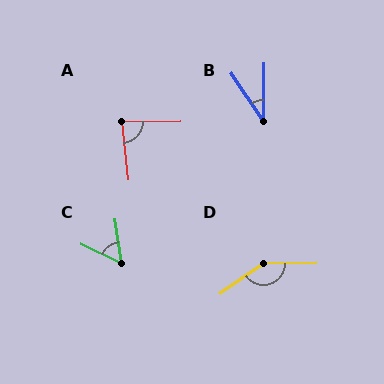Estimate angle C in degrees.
Approximately 57 degrees.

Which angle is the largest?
D, at approximately 145 degrees.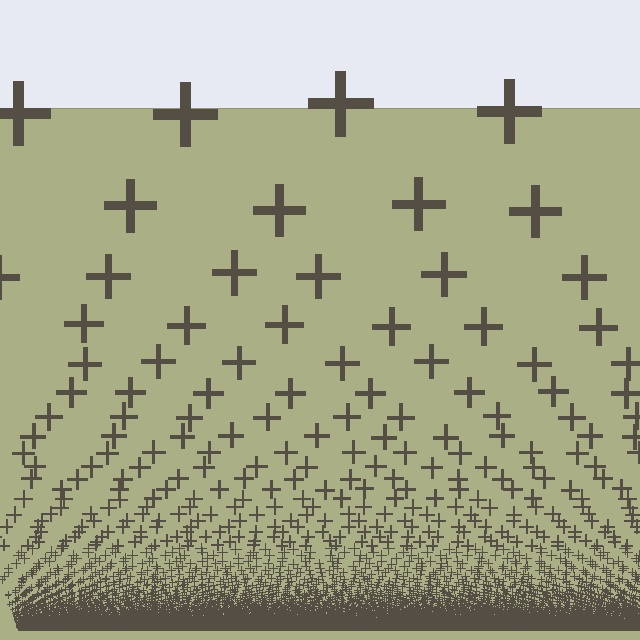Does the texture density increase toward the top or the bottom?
Density increases toward the bottom.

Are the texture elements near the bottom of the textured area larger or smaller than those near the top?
Smaller. The gradient is inverted — elements near the bottom are smaller and denser.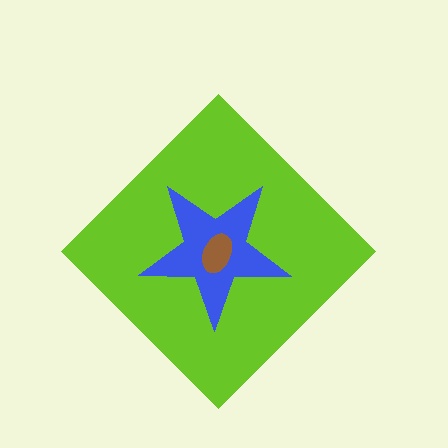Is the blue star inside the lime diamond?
Yes.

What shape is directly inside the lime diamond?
The blue star.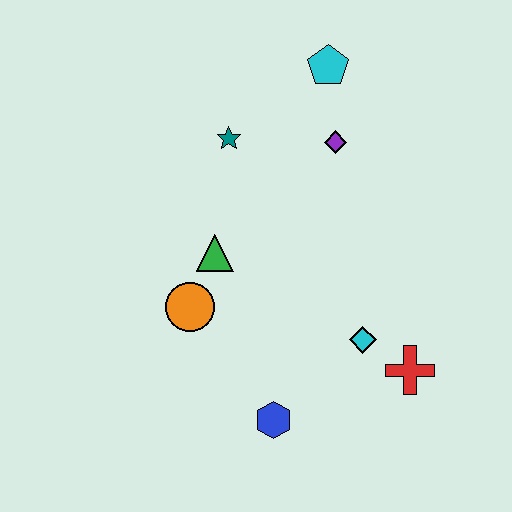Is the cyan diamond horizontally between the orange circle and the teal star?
No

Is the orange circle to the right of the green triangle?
No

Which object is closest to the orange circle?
The green triangle is closest to the orange circle.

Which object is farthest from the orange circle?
The cyan pentagon is farthest from the orange circle.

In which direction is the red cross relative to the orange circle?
The red cross is to the right of the orange circle.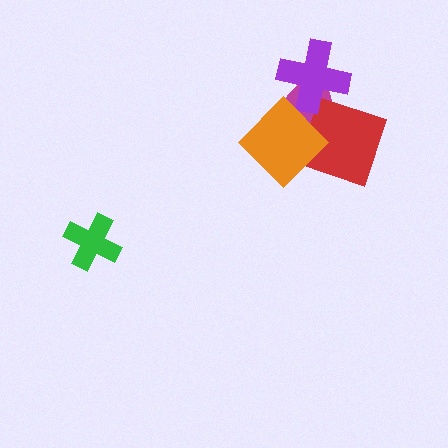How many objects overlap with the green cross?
0 objects overlap with the green cross.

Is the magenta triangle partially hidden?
Yes, it is partially covered by another shape.